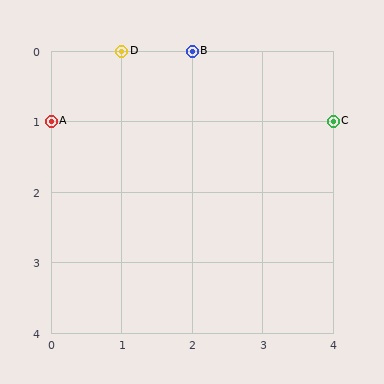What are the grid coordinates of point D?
Point D is at grid coordinates (1, 0).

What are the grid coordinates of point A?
Point A is at grid coordinates (0, 1).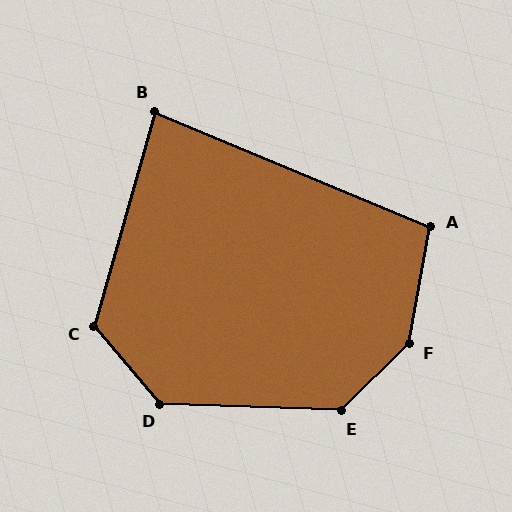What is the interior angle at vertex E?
Approximately 133 degrees (obtuse).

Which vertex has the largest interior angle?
F, at approximately 145 degrees.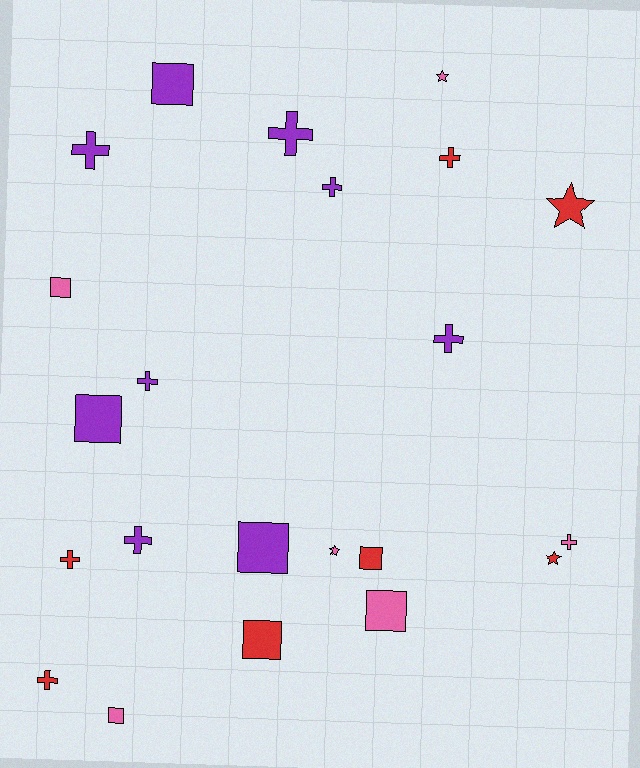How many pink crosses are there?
There is 1 pink cross.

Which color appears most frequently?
Purple, with 9 objects.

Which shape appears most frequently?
Cross, with 10 objects.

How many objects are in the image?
There are 22 objects.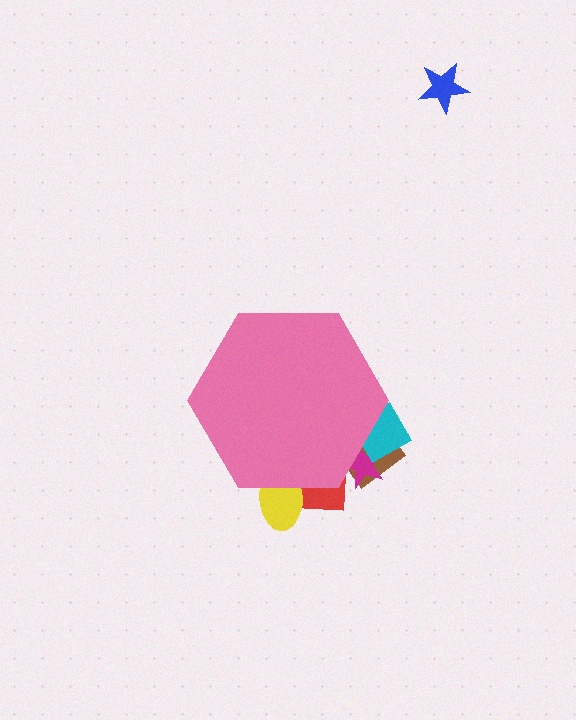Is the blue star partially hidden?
No, the blue star is fully visible.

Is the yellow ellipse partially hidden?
Yes, the yellow ellipse is partially hidden behind the pink hexagon.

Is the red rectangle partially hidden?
Yes, the red rectangle is partially hidden behind the pink hexagon.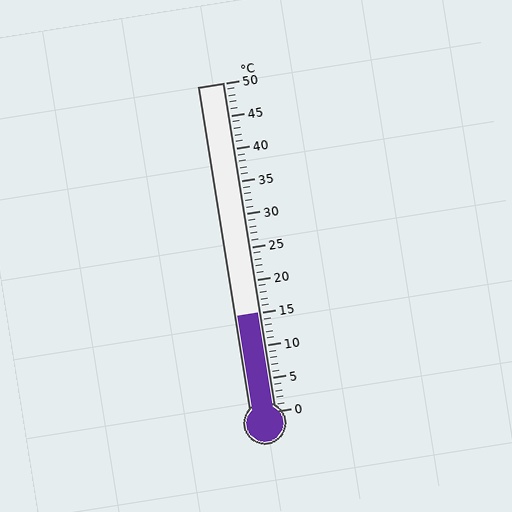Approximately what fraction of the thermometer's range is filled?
The thermometer is filled to approximately 30% of its range.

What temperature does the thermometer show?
The thermometer shows approximately 15°C.